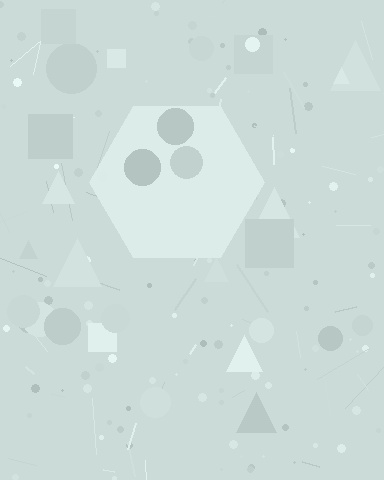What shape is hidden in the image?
A hexagon is hidden in the image.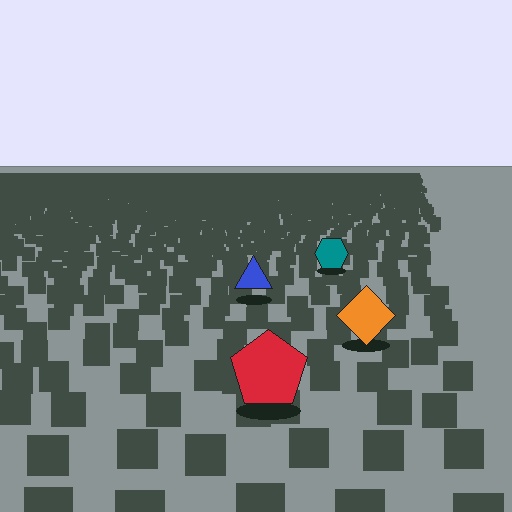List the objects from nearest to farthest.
From nearest to farthest: the red pentagon, the orange diamond, the blue triangle, the teal hexagon.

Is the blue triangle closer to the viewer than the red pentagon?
No. The red pentagon is closer — you can tell from the texture gradient: the ground texture is coarser near it.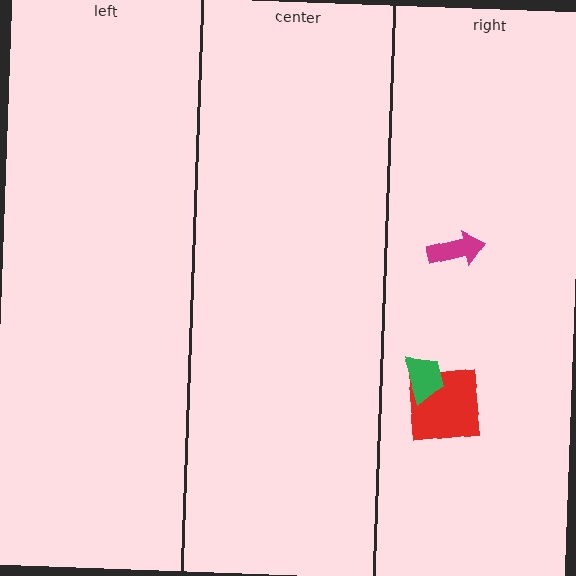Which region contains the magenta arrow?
The right region.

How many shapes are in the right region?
3.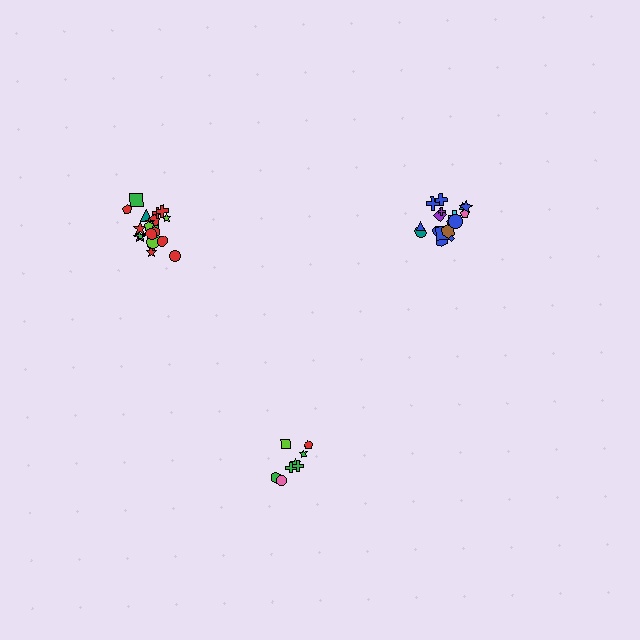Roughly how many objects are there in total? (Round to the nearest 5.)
Roughly 50 objects in total.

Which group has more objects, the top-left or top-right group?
The top-left group.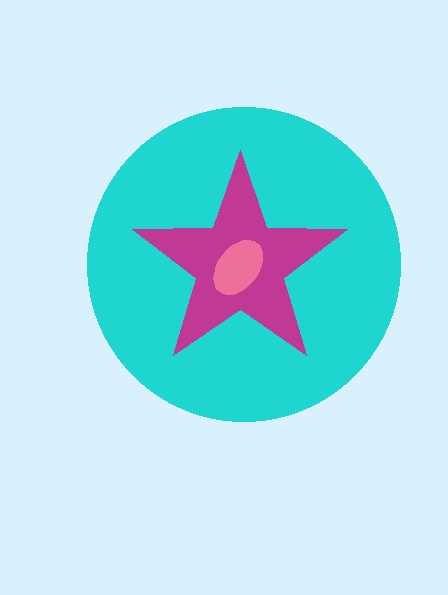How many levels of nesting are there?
3.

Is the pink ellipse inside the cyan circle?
Yes.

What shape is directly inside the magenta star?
The pink ellipse.